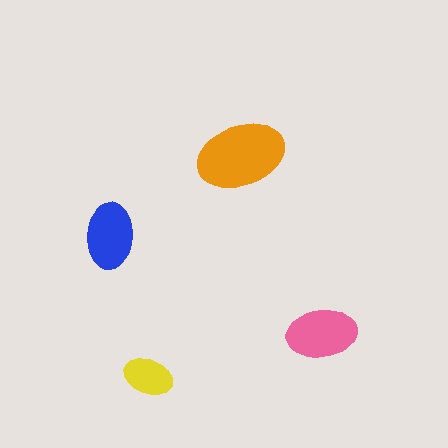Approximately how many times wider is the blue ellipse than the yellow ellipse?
About 1.5 times wider.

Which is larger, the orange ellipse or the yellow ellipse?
The orange one.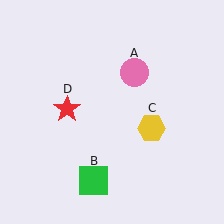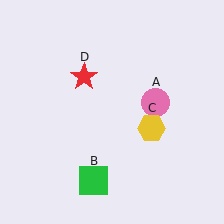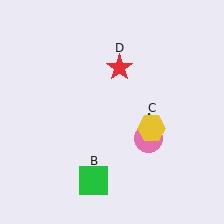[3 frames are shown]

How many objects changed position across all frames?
2 objects changed position: pink circle (object A), red star (object D).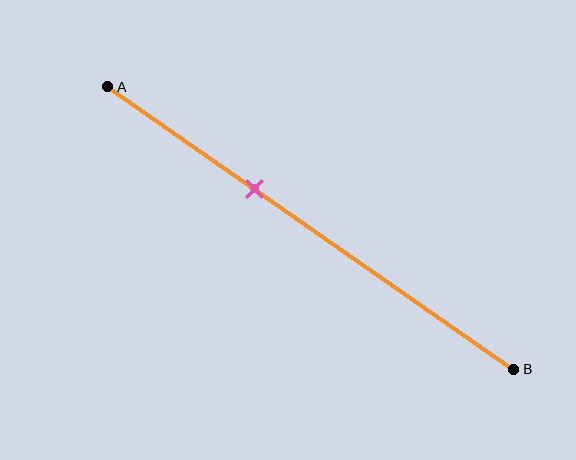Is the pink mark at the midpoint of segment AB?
No, the mark is at about 35% from A, not at the 50% midpoint.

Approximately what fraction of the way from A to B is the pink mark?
The pink mark is approximately 35% of the way from A to B.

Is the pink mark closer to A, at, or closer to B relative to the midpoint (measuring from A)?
The pink mark is closer to point A than the midpoint of segment AB.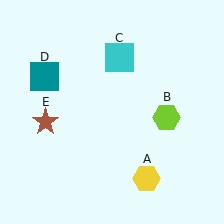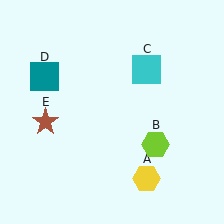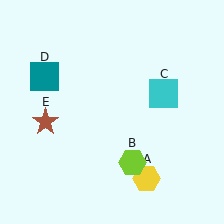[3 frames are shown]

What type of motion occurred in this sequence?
The lime hexagon (object B), cyan square (object C) rotated clockwise around the center of the scene.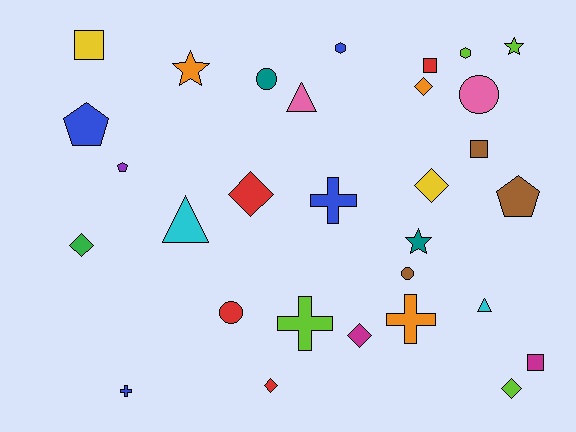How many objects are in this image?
There are 30 objects.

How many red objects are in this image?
There are 4 red objects.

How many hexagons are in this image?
There are 2 hexagons.